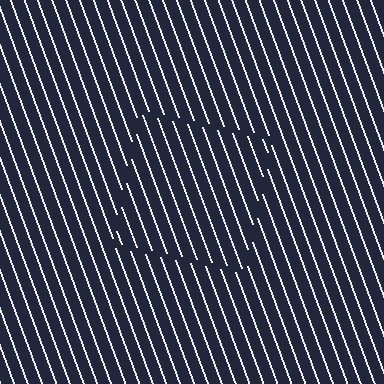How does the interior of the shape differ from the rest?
The interior of the shape contains the same grating, shifted by half a period — the contour is defined by the phase discontinuity where line-ends from the inner and outer gratings abut.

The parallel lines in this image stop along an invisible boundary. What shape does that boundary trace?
An illusory square. The interior of the shape contains the same grating, shifted by half a period — the contour is defined by the phase discontinuity where line-ends from the inner and outer gratings abut.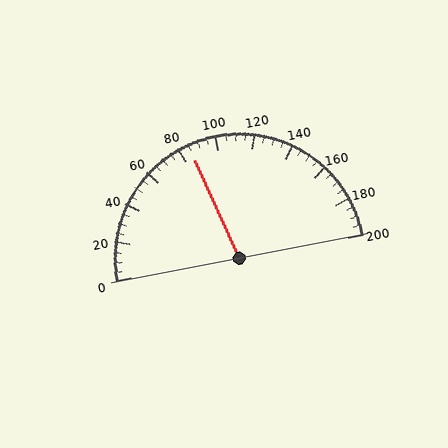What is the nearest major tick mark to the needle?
The nearest major tick mark is 80.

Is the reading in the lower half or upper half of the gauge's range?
The reading is in the lower half of the range (0 to 200).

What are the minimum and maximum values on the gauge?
The gauge ranges from 0 to 200.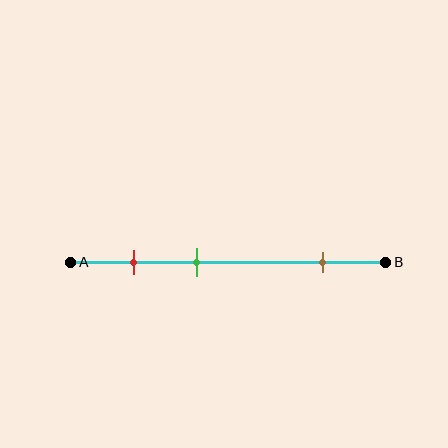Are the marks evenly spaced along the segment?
No, the marks are not evenly spaced.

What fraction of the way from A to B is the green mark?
The green mark is approximately 40% (0.4) of the way from A to B.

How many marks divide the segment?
There are 3 marks dividing the segment.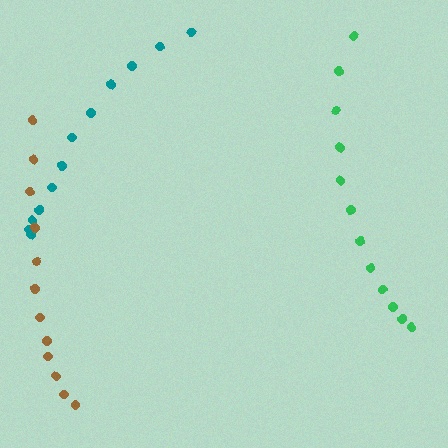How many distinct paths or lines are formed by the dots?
There are 3 distinct paths.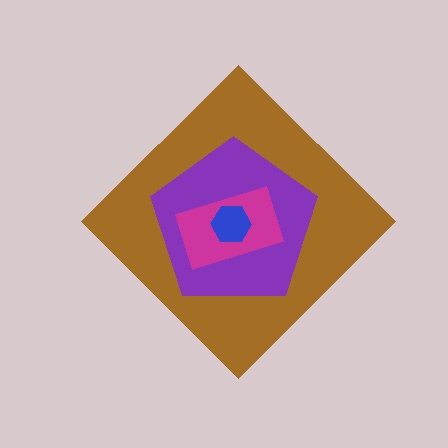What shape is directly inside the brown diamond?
The purple pentagon.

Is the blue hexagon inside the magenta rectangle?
Yes.